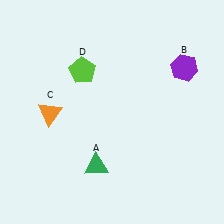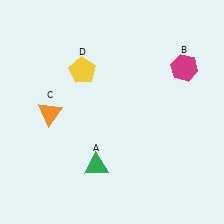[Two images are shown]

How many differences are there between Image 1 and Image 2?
There are 2 differences between the two images.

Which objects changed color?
B changed from purple to magenta. D changed from lime to yellow.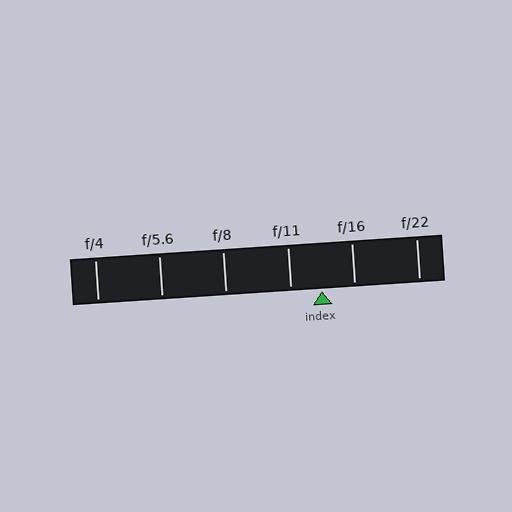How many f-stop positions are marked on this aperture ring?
There are 6 f-stop positions marked.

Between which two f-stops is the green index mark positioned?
The index mark is between f/11 and f/16.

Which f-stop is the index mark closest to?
The index mark is closest to f/11.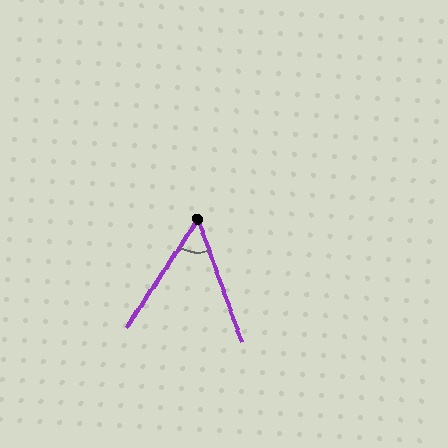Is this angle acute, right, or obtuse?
It is acute.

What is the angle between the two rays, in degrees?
Approximately 53 degrees.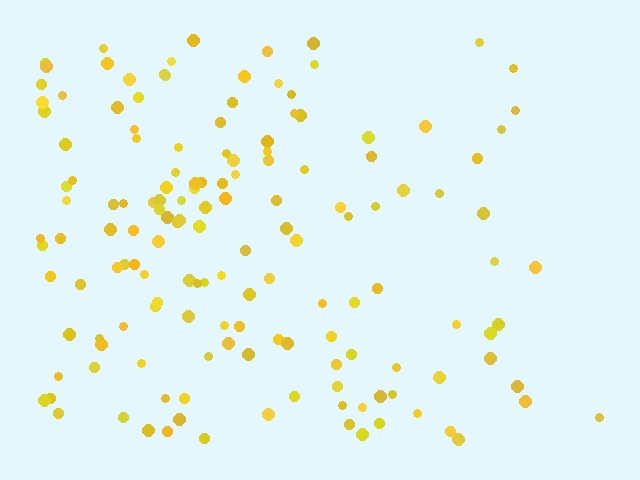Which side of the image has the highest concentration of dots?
The left.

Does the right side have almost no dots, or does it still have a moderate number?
Still a moderate number, just noticeably fewer than the left.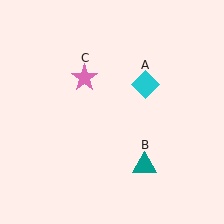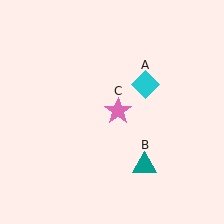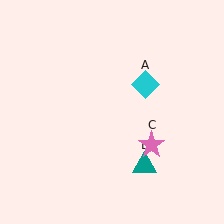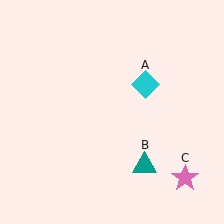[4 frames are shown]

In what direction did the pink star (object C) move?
The pink star (object C) moved down and to the right.